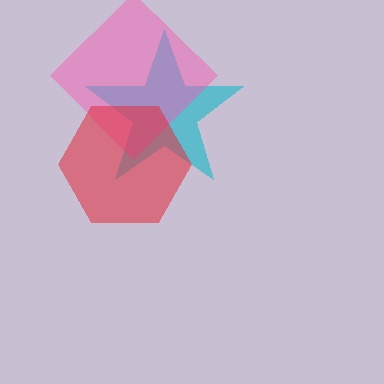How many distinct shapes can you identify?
There are 3 distinct shapes: a cyan star, a pink diamond, a red hexagon.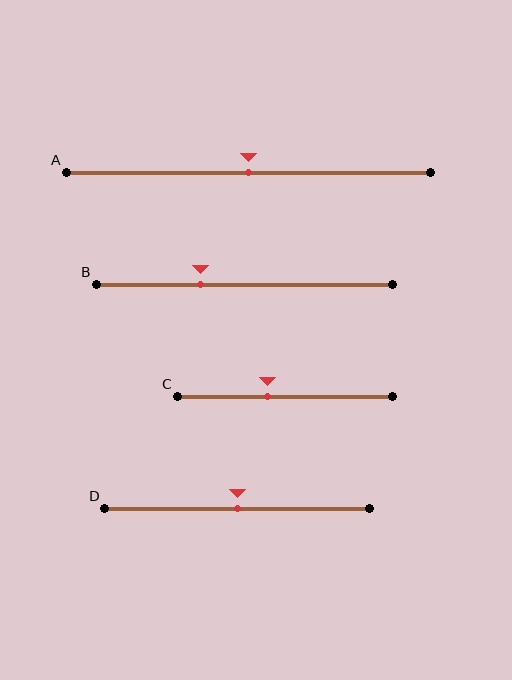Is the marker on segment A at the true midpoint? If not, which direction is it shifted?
Yes, the marker on segment A is at the true midpoint.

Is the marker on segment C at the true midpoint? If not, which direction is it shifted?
No, the marker on segment C is shifted to the left by about 8% of the segment length.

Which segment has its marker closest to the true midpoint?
Segment A has its marker closest to the true midpoint.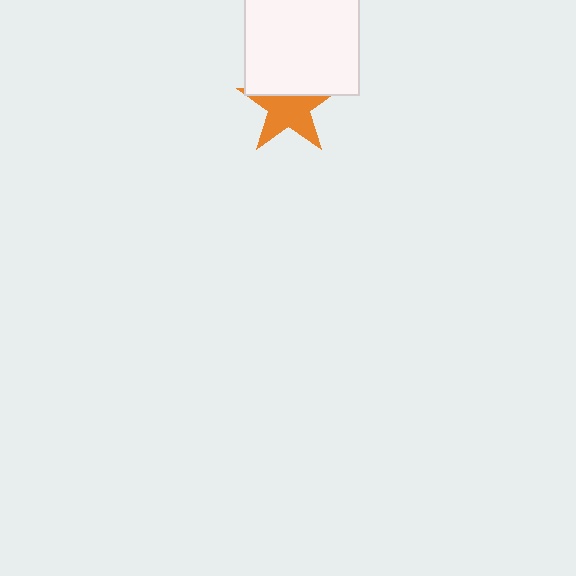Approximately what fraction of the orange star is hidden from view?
Roughly 35% of the orange star is hidden behind the white square.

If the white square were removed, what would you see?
You would see the complete orange star.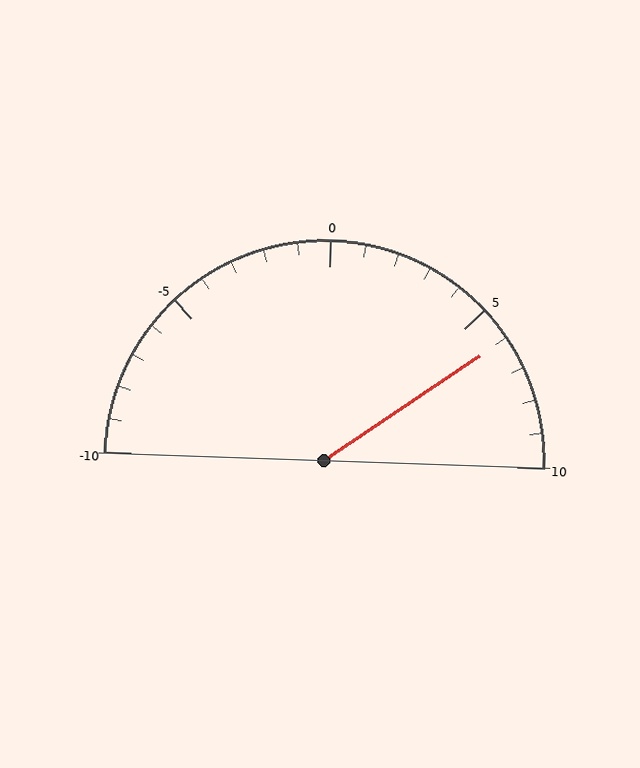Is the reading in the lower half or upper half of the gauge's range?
The reading is in the upper half of the range (-10 to 10).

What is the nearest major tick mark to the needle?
The nearest major tick mark is 5.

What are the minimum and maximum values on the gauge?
The gauge ranges from -10 to 10.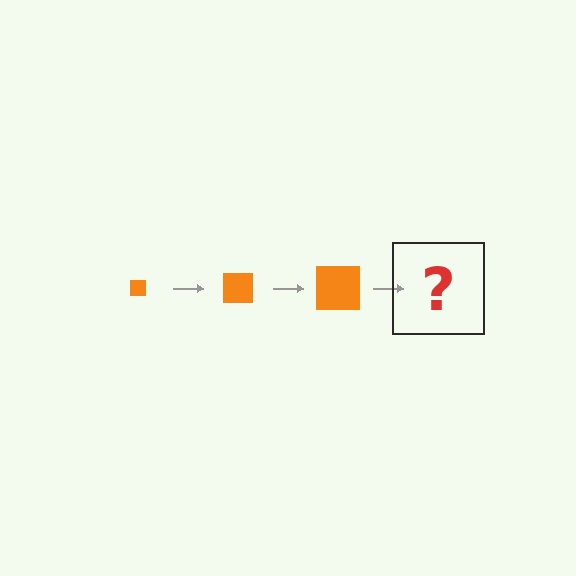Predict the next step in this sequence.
The next step is an orange square, larger than the previous one.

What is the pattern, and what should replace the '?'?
The pattern is that the square gets progressively larger each step. The '?' should be an orange square, larger than the previous one.